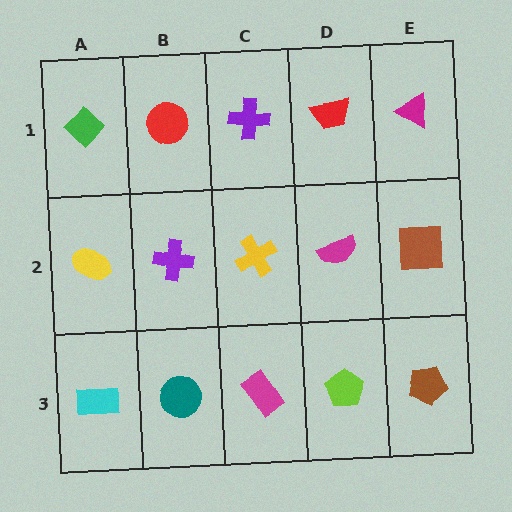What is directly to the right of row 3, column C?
A lime pentagon.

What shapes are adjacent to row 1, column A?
A yellow ellipse (row 2, column A), a red circle (row 1, column B).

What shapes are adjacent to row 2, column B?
A red circle (row 1, column B), a teal circle (row 3, column B), a yellow ellipse (row 2, column A), a yellow cross (row 2, column C).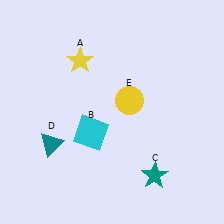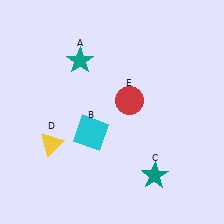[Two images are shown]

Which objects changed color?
A changed from yellow to teal. D changed from teal to yellow. E changed from yellow to red.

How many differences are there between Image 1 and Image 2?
There are 3 differences between the two images.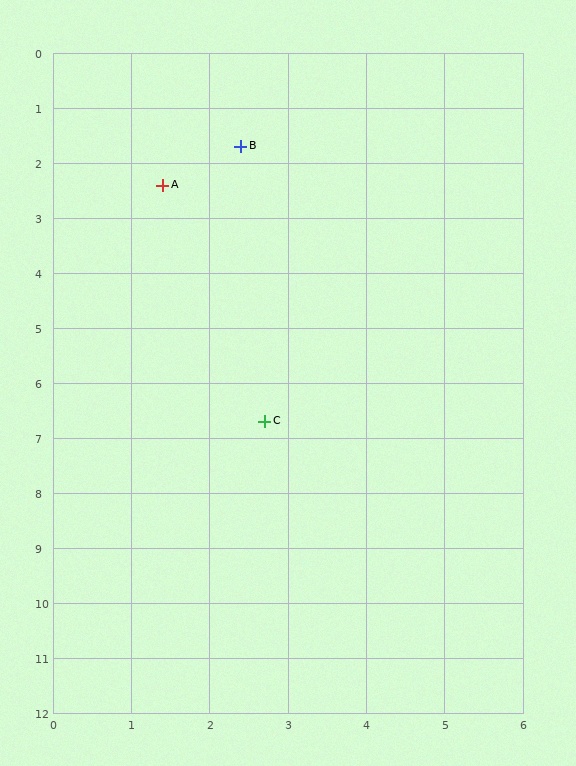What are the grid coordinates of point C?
Point C is at approximately (2.7, 6.7).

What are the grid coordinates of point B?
Point B is at approximately (2.4, 1.7).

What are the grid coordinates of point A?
Point A is at approximately (1.4, 2.4).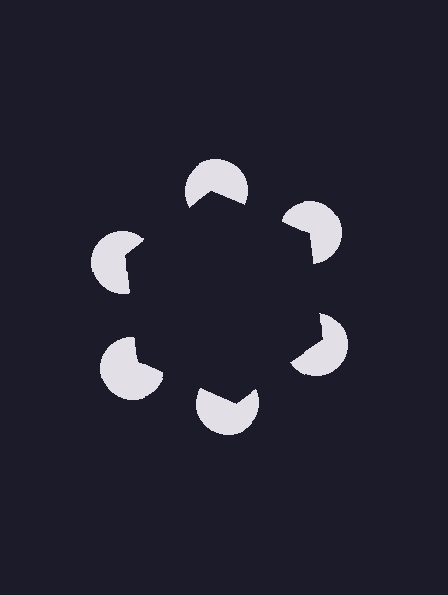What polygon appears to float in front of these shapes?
An illusory hexagon — its edges are inferred from the aligned wedge cuts in the pac-man discs, not physically drawn.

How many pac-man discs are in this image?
There are 6 — one at each vertex of the illusory hexagon.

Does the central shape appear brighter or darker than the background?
It typically appears slightly darker than the background, even though no actual brightness change is drawn.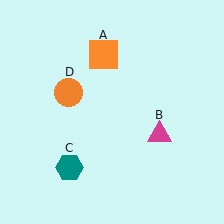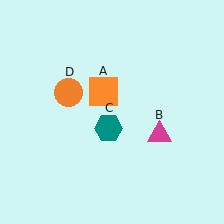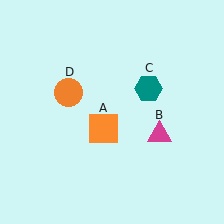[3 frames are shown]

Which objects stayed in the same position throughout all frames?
Magenta triangle (object B) and orange circle (object D) remained stationary.